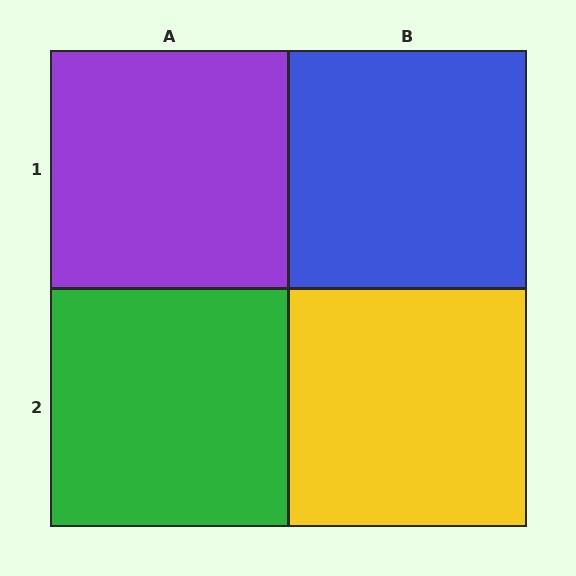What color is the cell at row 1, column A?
Purple.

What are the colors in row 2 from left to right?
Green, yellow.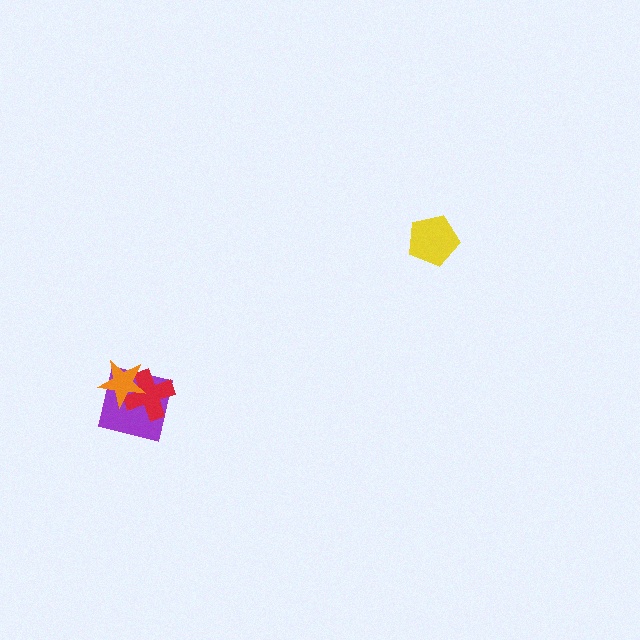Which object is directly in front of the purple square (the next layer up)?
The red cross is directly in front of the purple square.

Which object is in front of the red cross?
The orange star is in front of the red cross.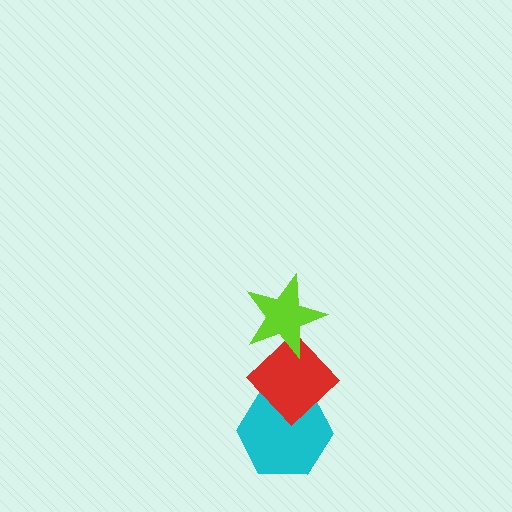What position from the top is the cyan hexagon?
The cyan hexagon is 3rd from the top.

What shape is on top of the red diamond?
The lime star is on top of the red diamond.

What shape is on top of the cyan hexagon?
The red diamond is on top of the cyan hexagon.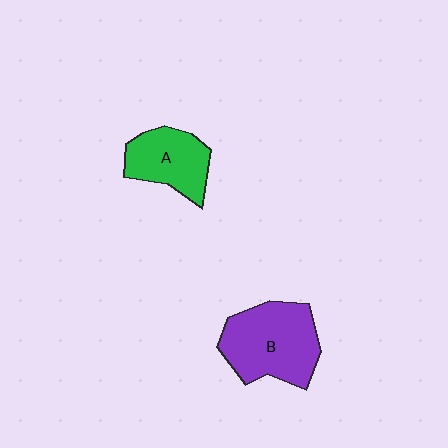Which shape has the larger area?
Shape B (purple).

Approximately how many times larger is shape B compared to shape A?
Approximately 1.5 times.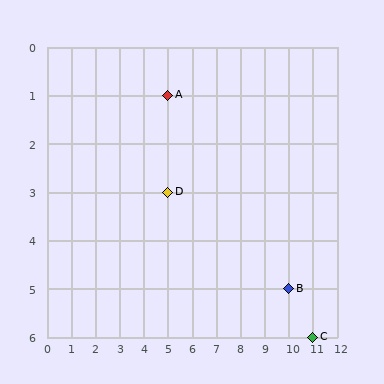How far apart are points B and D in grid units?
Points B and D are 5 columns and 2 rows apart (about 5.4 grid units diagonally).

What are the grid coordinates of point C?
Point C is at grid coordinates (11, 6).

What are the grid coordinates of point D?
Point D is at grid coordinates (5, 3).